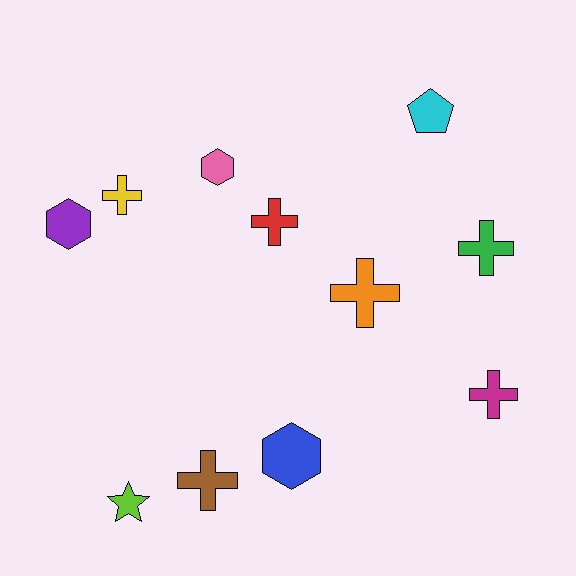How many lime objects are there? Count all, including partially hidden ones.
There is 1 lime object.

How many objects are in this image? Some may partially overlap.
There are 11 objects.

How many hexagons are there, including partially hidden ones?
There are 3 hexagons.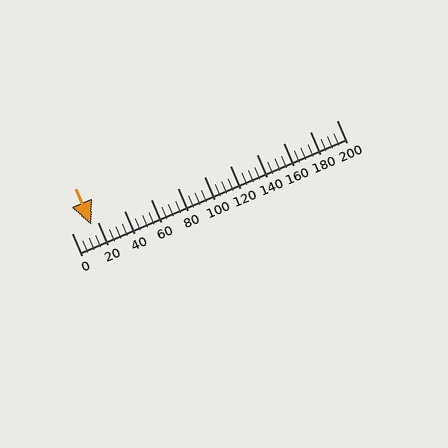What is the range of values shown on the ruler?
The ruler shows values from 0 to 200.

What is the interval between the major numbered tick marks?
The major tick marks are spaced 20 units apart.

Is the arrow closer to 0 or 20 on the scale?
The arrow is closer to 20.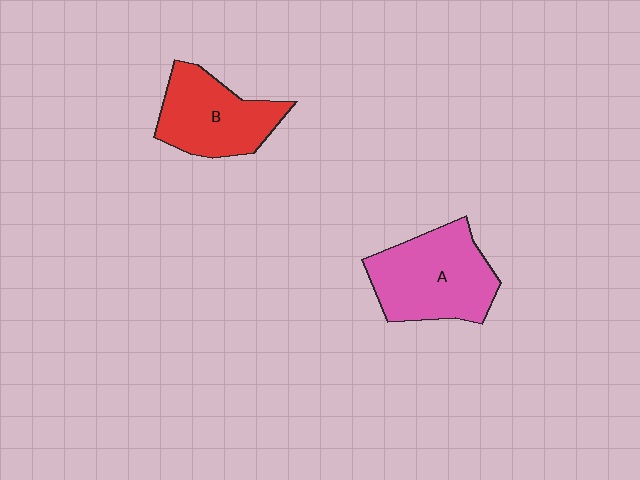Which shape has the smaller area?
Shape B (red).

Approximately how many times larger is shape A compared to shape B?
Approximately 1.2 times.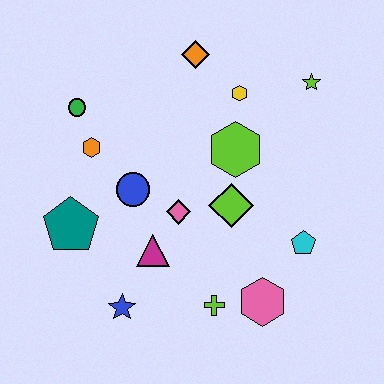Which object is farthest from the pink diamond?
The lime star is farthest from the pink diamond.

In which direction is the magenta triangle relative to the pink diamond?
The magenta triangle is below the pink diamond.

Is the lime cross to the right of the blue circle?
Yes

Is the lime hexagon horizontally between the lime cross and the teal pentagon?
No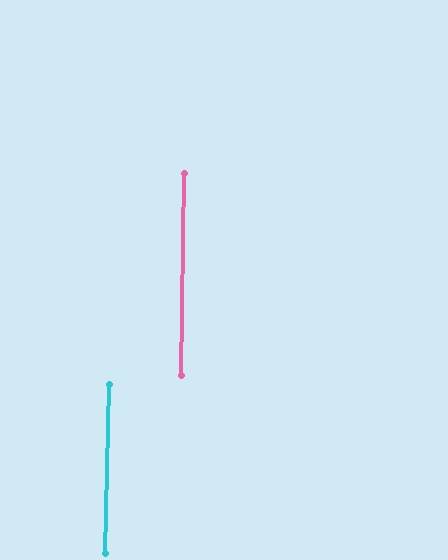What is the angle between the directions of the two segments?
Approximately 0 degrees.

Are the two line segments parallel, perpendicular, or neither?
Parallel — their directions differ by only 0.5°.